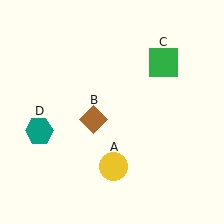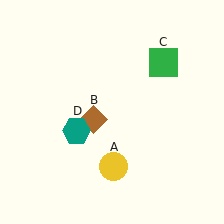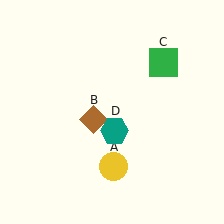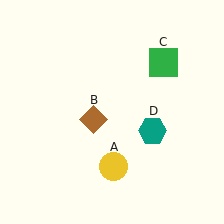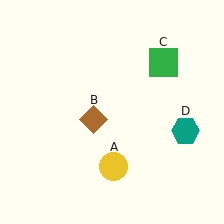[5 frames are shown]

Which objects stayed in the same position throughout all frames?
Yellow circle (object A) and brown diamond (object B) and green square (object C) remained stationary.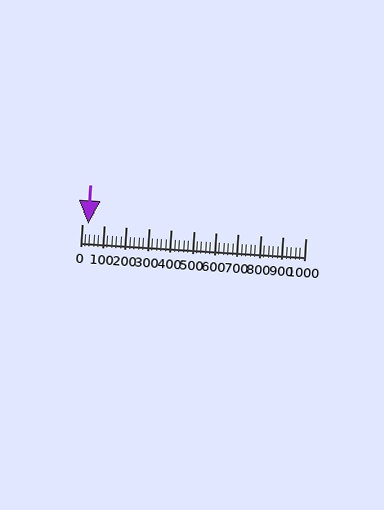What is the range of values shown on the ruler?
The ruler shows values from 0 to 1000.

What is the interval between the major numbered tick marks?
The major tick marks are spaced 100 units apart.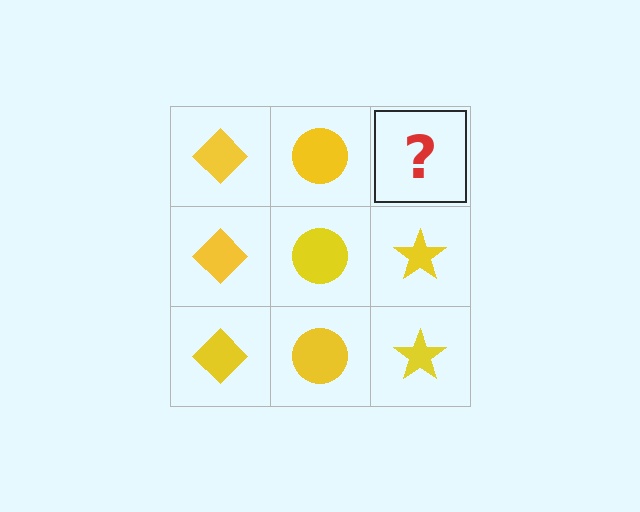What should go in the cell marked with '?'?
The missing cell should contain a yellow star.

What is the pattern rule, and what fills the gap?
The rule is that each column has a consistent shape. The gap should be filled with a yellow star.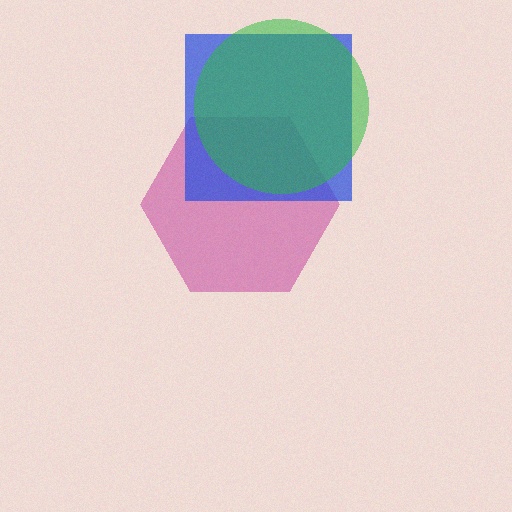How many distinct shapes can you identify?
There are 3 distinct shapes: a magenta hexagon, a blue square, a green circle.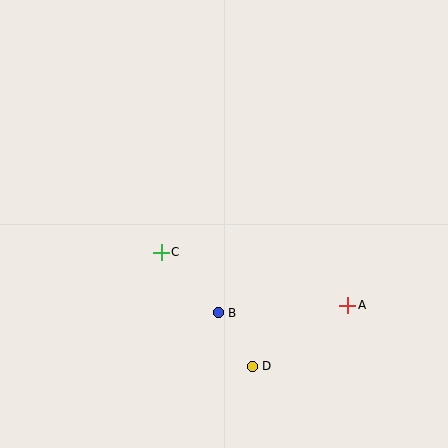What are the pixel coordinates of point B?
Point B is at (218, 313).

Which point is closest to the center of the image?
Point C at (161, 252) is closest to the center.